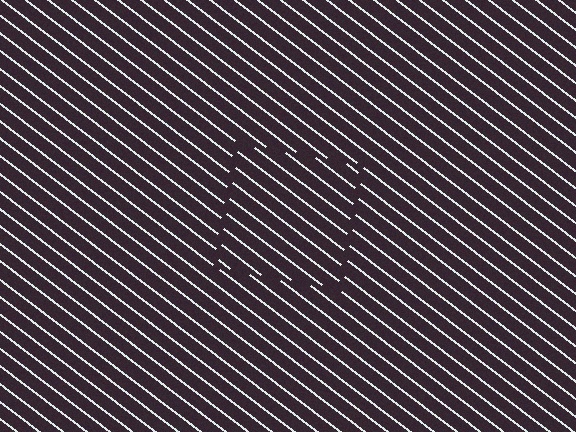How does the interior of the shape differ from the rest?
The interior of the shape contains the same grating, shifted by half a period — the contour is defined by the phase discontinuity where line-ends from the inner and outer gratings abut.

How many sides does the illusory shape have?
4 sides — the line-ends trace a square.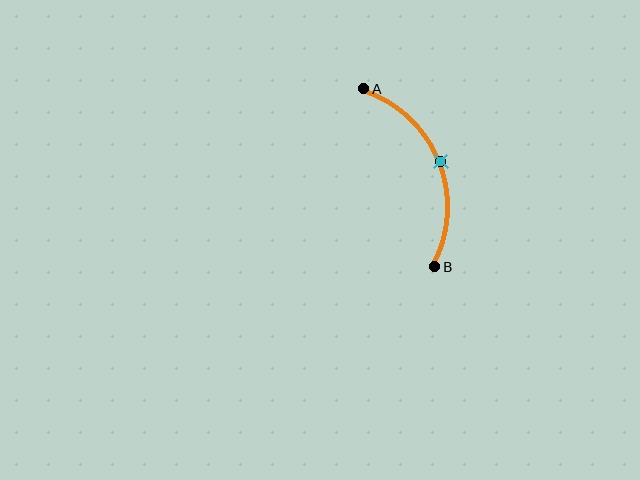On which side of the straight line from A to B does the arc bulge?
The arc bulges to the right of the straight line connecting A and B.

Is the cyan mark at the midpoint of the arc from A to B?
Yes. The cyan mark lies on the arc at equal arc-length from both A and B — it is the arc midpoint.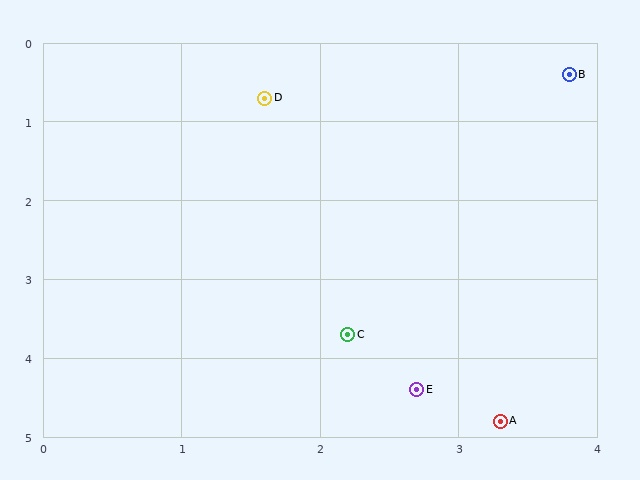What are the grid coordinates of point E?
Point E is at approximately (2.7, 4.4).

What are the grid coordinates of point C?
Point C is at approximately (2.2, 3.7).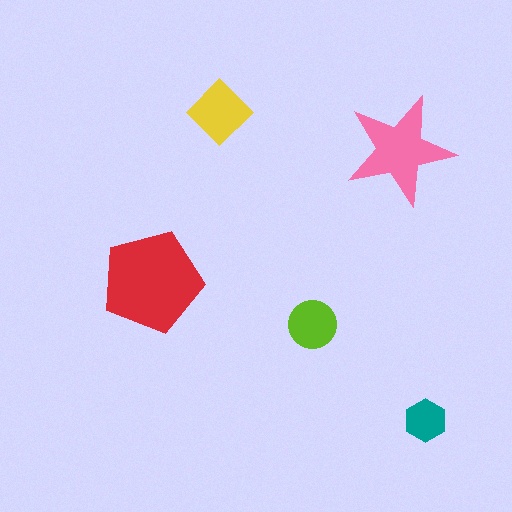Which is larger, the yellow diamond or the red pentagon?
The red pentagon.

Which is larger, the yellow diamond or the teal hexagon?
The yellow diamond.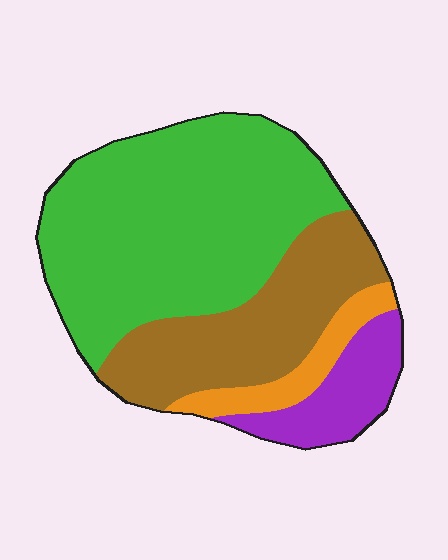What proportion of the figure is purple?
Purple covers around 10% of the figure.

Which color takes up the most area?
Green, at roughly 55%.